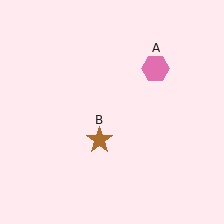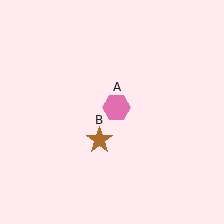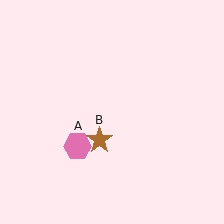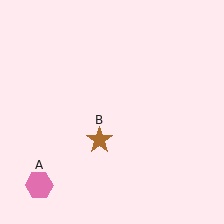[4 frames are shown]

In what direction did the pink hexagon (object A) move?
The pink hexagon (object A) moved down and to the left.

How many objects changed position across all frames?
1 object changed position: pink hexagon (object A).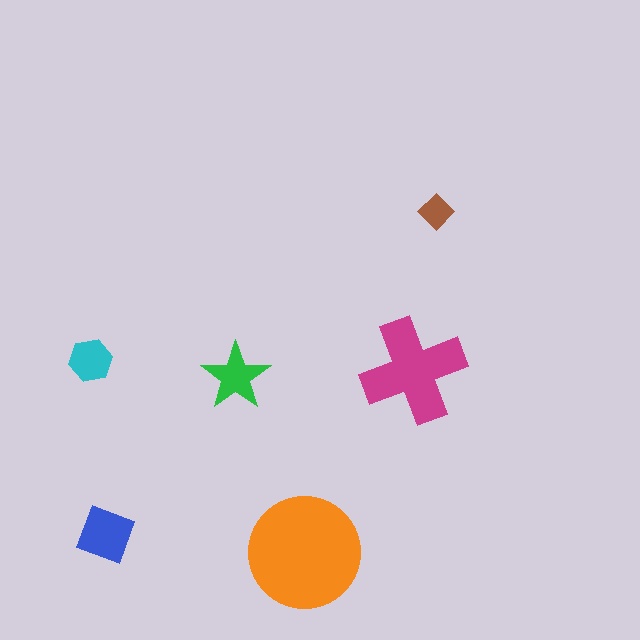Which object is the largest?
The orange circle.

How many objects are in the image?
There are 6 objects in the image.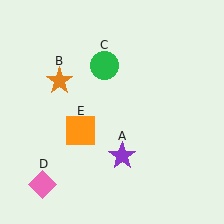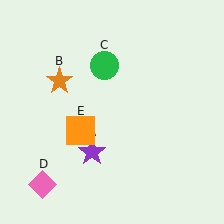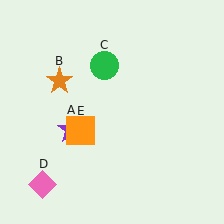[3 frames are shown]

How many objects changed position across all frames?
1 object changed position: purple star (object A).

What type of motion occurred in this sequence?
The purple star (object A) rotated clockwise around the center of the scene.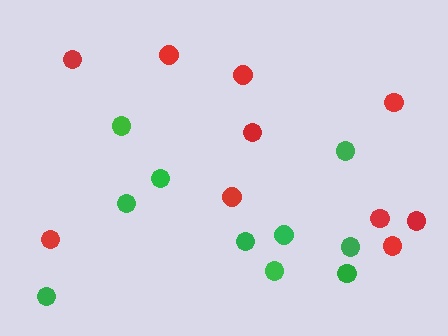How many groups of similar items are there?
There are 2 groups: one group of green circles (10) and one group of red circles (10).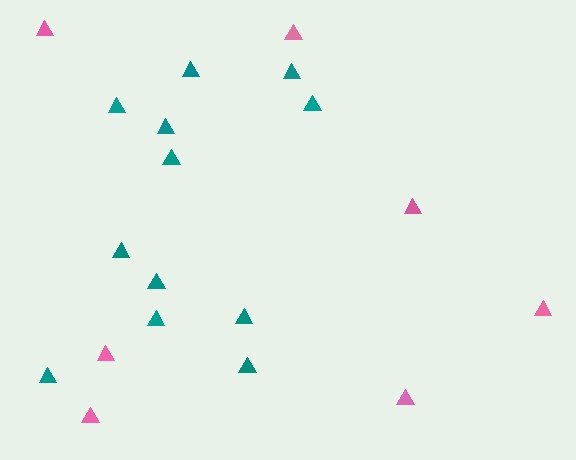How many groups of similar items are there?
There are 2 groups: one group of pink triangles (7) and one group of teal triangles (12).